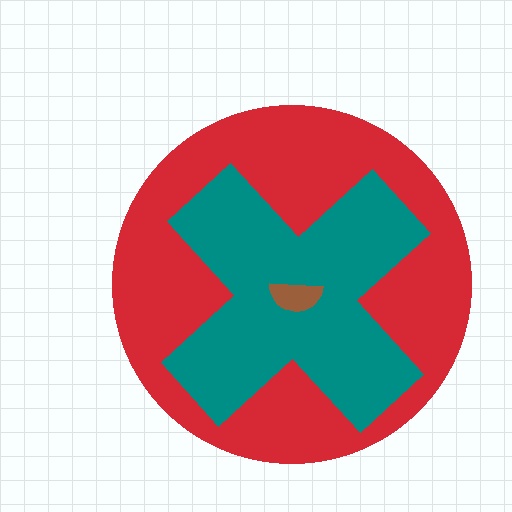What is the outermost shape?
The red circle.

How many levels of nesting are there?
3.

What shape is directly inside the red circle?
The teal cross.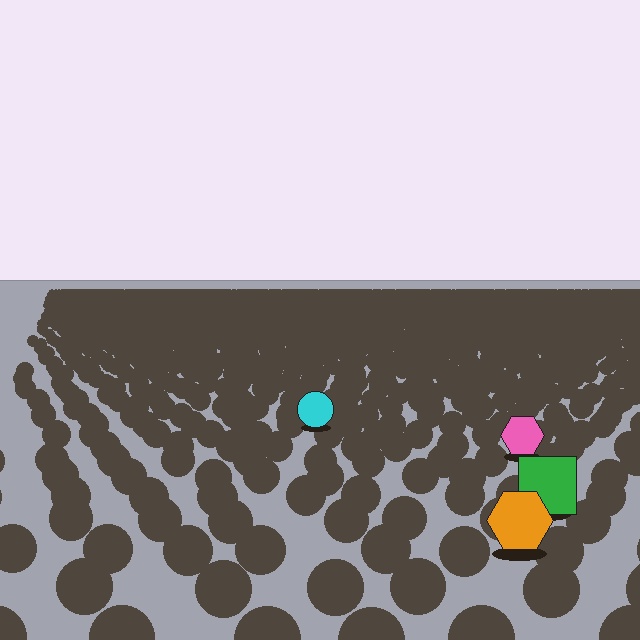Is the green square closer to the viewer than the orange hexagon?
No. The orange hexagon is closer — you can tell from the texture gradient: the ground texture is coarser near it.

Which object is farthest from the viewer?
The cyan circle is farthest from the viewer. It appears smaller and the ground texture around it is denser.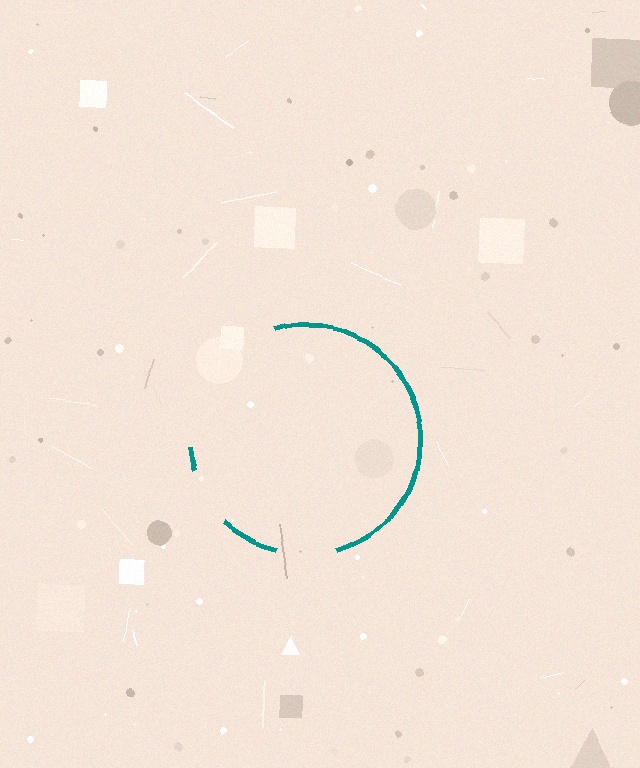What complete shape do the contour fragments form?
The contour fragments form a circle.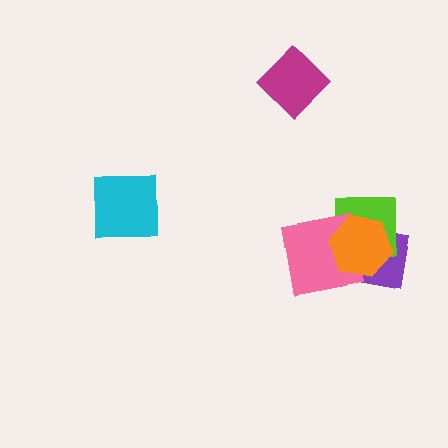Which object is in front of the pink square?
The orange hexagon is in front of the pink square.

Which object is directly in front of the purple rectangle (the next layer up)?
The lime square is directly in front of the purple rectangle.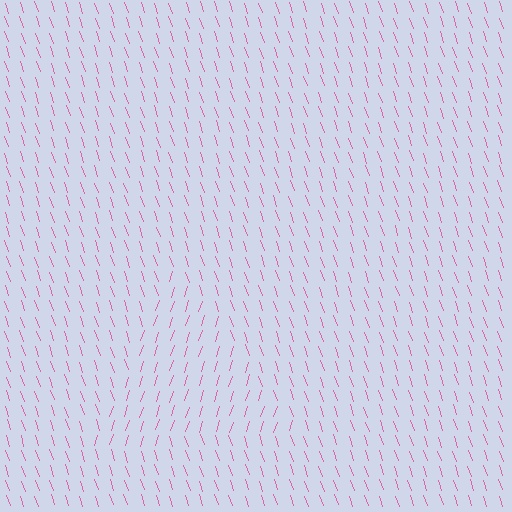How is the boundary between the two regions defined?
The boundary is defined purely by a change in line orientation (approximately 38 degrees difference). All lines are the same color and thickness.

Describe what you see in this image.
The image is filled with small pink line segments. A triangle region in the image has lines oriented differently from the surrounding lines, creating a visible texture boundary.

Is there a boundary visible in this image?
Yes, there is a texture boundary formed by a change in line orientation.